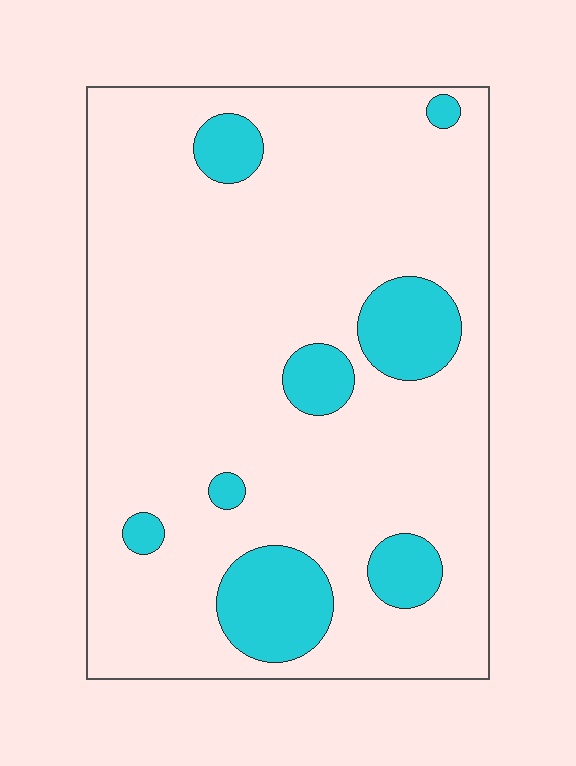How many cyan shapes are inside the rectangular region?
8.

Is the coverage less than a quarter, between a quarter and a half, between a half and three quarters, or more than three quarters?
Less than a quarter.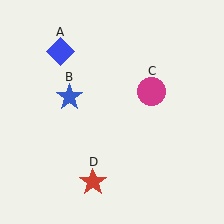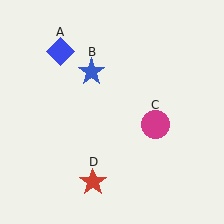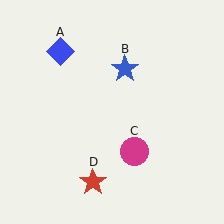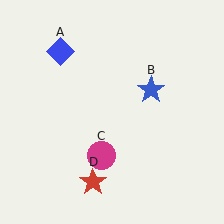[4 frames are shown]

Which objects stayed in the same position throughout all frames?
Blue diamond (object A) and red star (object D) remained stationary.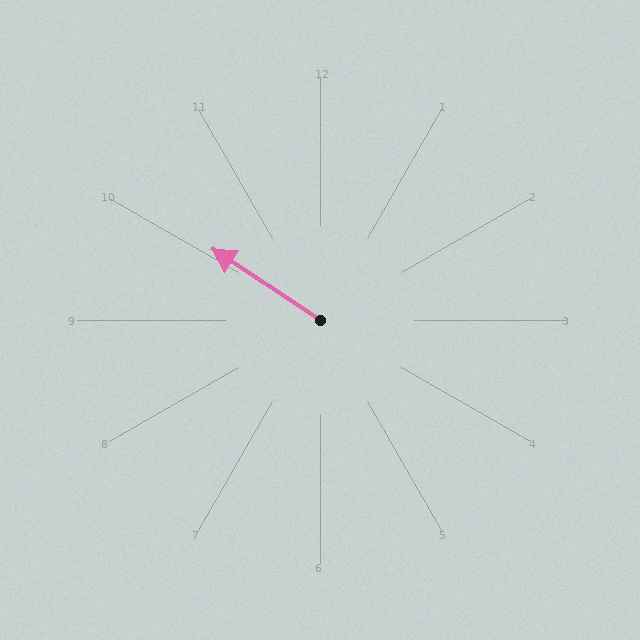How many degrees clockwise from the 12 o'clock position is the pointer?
Approximately 303 degrees.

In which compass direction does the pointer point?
Northwest.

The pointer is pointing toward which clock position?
Roughly 10 o'clock.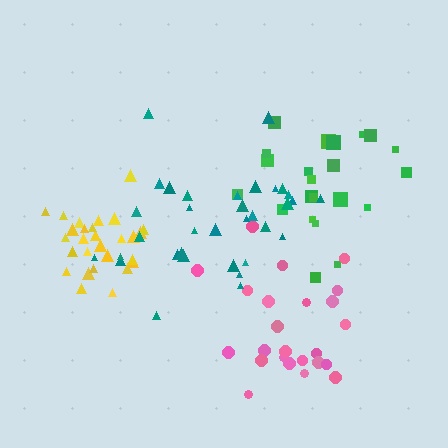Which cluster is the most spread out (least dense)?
Pink.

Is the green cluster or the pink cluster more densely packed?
Green.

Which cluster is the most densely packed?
Yellow.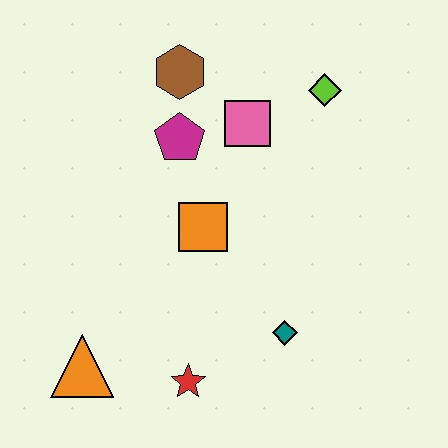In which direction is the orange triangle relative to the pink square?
The orange triangle is below the pink square.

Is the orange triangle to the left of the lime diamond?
Yes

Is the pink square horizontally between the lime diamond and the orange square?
Yes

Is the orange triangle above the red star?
Yes